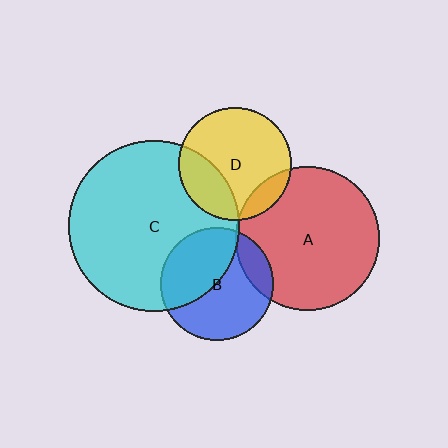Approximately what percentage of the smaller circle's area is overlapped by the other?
Approximately 5%.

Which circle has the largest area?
Circle C (cyan).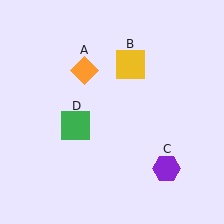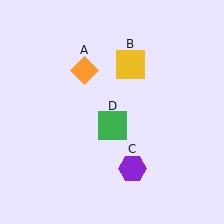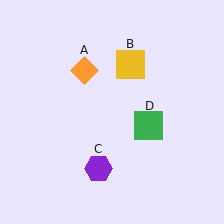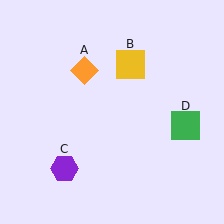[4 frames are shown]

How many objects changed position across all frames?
2 objects changed position: purple hexagon (object C), green square (object D).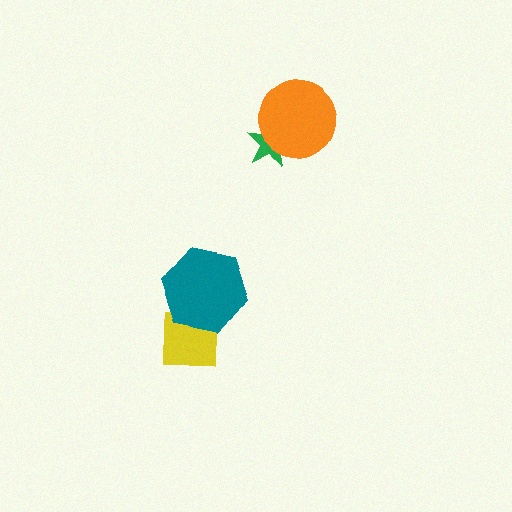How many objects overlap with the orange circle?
1 object overlaps with the orange circle.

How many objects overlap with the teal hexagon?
1 object overlaps with the teal hexagon.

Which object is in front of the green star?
The orange circle is in front of the green star.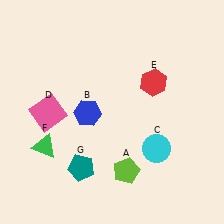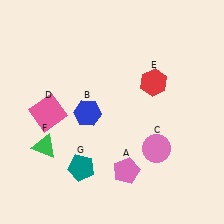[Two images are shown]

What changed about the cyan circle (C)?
In Image 1, C is cyan. In Image 2, it changed to pink.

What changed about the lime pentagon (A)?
In Image 1, A is lime. In Image 2, it changed to pink.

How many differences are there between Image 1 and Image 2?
There are 2 differences between the two images.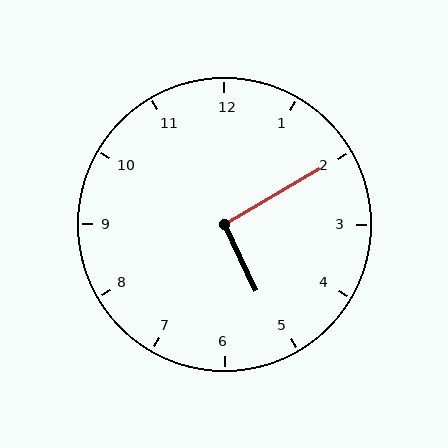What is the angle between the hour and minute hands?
Approximately 95 degrees.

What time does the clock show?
5:10.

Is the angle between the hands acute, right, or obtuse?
It is right.